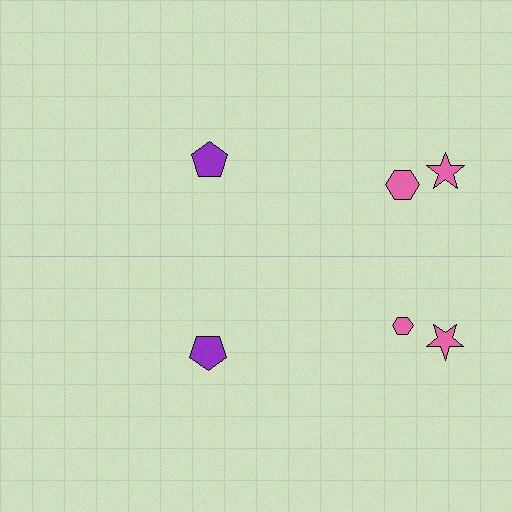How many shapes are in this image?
There are 6 shapes in this image.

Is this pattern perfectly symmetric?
No, the pattern is not perfectly symmetric. The pink hexagon on the bottom side has a different size than its mirror counterpart.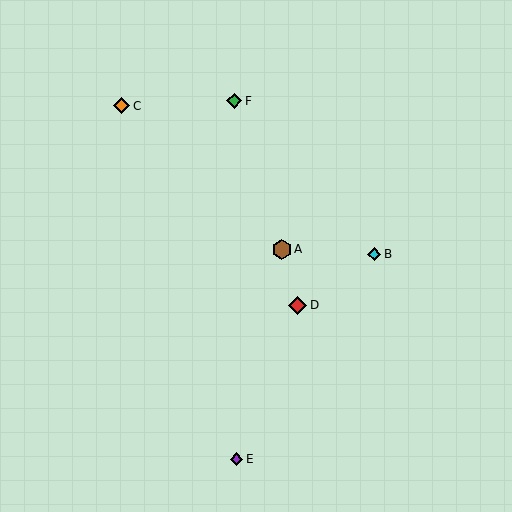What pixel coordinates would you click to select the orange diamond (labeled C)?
Click at (122, 106) to select the orange diamond C.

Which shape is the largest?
The brown hexagon (labeled A) is the largest.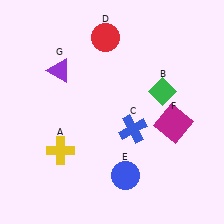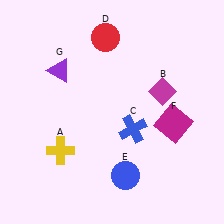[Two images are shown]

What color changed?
The diamond (B) changed from green in Image 1 to magenta in Image 2.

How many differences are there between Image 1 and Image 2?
There is 1 difference between the two images.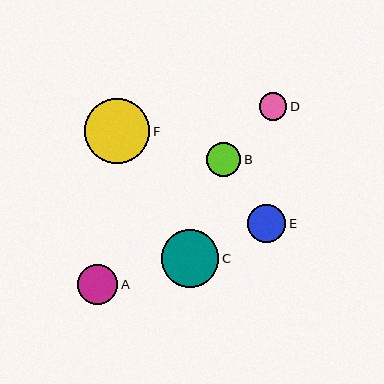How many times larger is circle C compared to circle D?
Circle C is approximately 2.1 times the size of circle D.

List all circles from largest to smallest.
From largest to smallest: F, C, A, E, B, D.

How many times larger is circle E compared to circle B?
Circle E is approximately 1.1 times the size of circle B.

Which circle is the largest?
Circle F is the largest with a size of approximately 65 pixels.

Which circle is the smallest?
Circle D is the smallest with a size of approximately 27 pixels.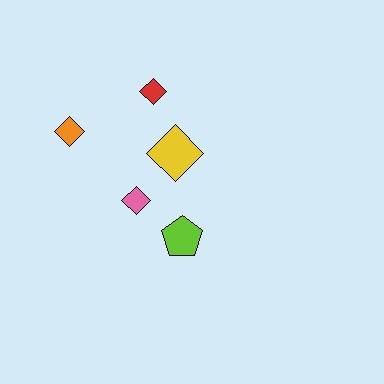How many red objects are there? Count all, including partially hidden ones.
There is 1 red object.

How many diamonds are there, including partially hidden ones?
There are 4 diamonds.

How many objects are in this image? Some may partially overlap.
There are 5 objects.